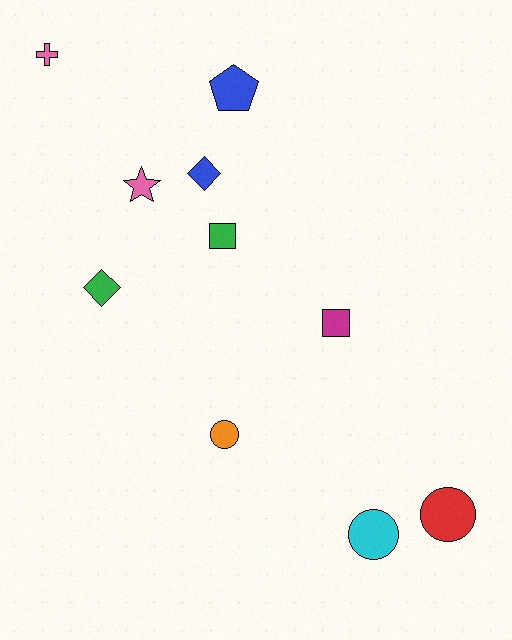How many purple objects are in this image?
There are no purple objects.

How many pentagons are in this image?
There is 1 pentagon.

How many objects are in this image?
There are 10 objects.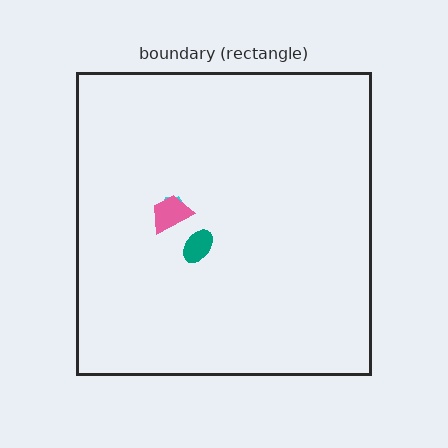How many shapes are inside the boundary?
3 inside, 0 outside.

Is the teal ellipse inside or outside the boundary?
Inside.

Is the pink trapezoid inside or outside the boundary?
Inside.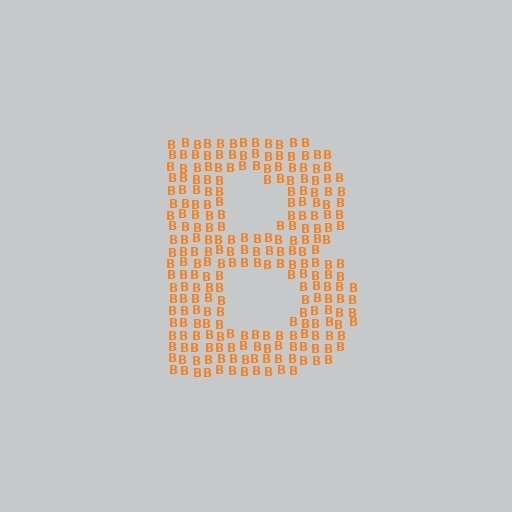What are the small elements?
The small elements are letter B's.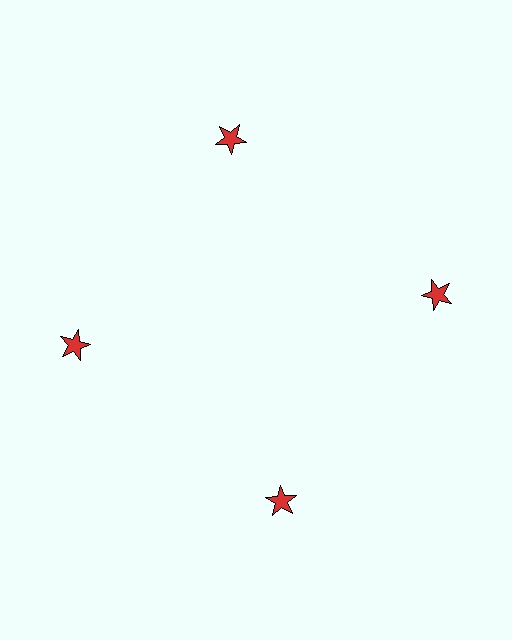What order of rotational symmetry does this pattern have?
This pattern has 4-fold rotational symmetry.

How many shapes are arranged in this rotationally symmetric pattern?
There are 4 shapes, arranged in 4 groups of 1.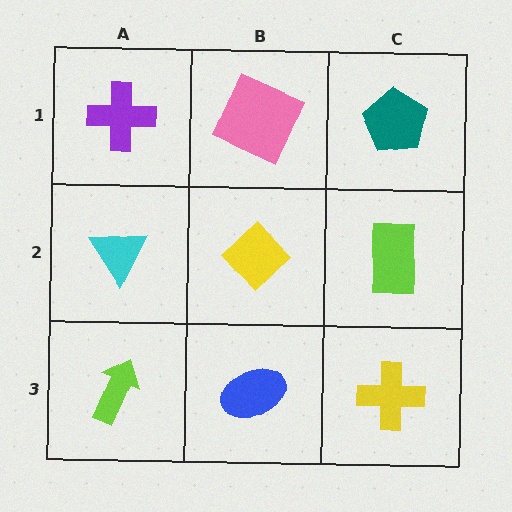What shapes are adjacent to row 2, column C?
A teal pentagon (row 1, column C), a yellow cross (row 3, column C), a yellow diamond (row 2, column B).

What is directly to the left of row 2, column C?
A yellow diamond.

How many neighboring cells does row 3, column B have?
3.